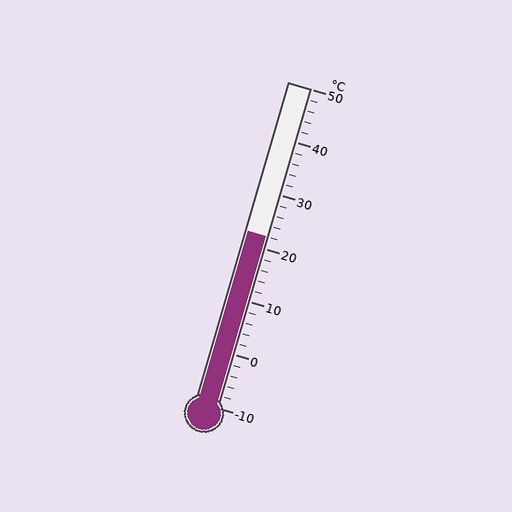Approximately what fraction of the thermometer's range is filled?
The thermometer is filled to approximately 55% of its range.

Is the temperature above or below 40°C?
The temperature is below 40°C.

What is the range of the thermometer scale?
The thermometer scale ranges from -10°C to 50°C.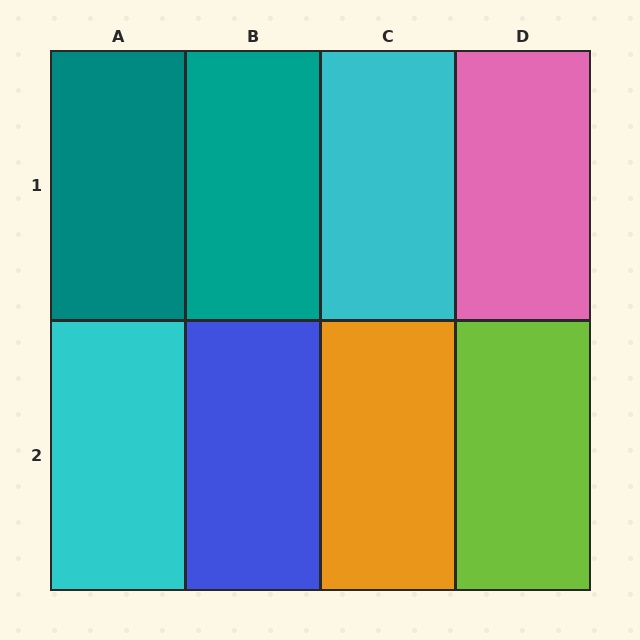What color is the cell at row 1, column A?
Teal.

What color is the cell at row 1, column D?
Pink.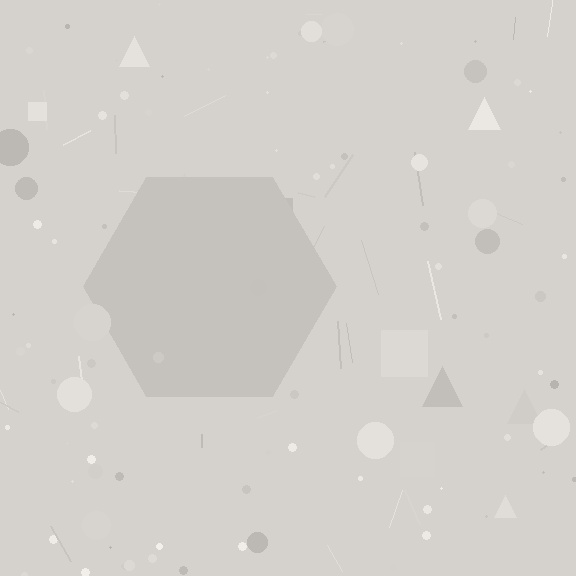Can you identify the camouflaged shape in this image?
The camouflaged shape is a hexagon.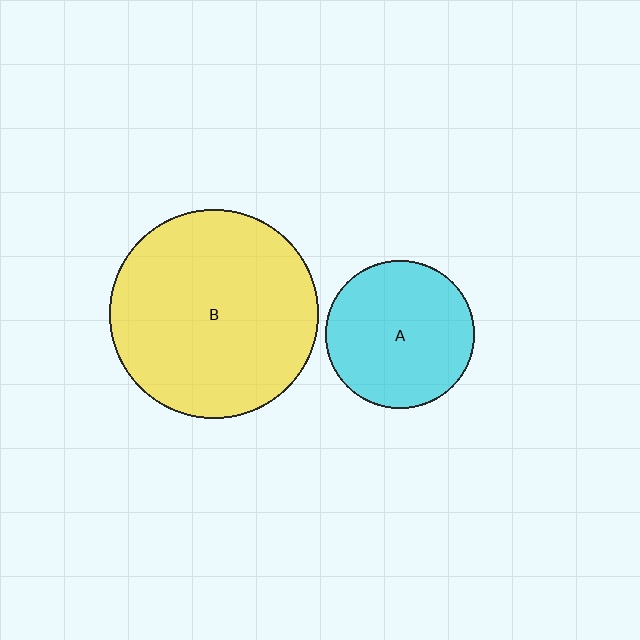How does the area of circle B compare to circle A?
Approximately 2.0 times.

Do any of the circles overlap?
No, none of the circles overlap.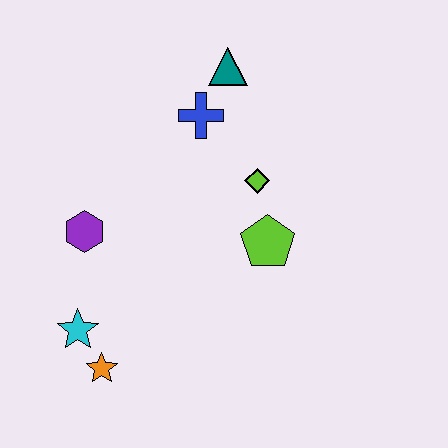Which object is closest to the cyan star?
The orange star is closest to the cyan star.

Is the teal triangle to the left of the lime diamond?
Yes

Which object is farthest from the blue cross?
The orange star is farthest from the blue cross.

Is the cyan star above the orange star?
Yes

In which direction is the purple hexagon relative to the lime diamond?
The purple hexagon is to the left of the lime diamond.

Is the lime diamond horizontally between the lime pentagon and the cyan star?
Yes